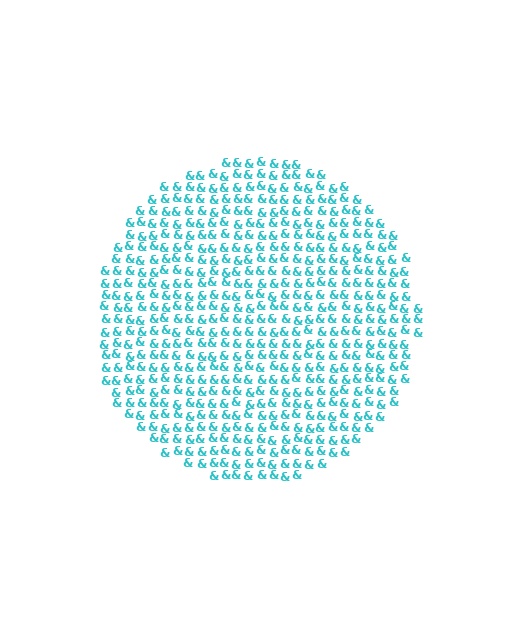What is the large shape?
The large shape is a circle.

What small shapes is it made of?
It is made of small ampersands.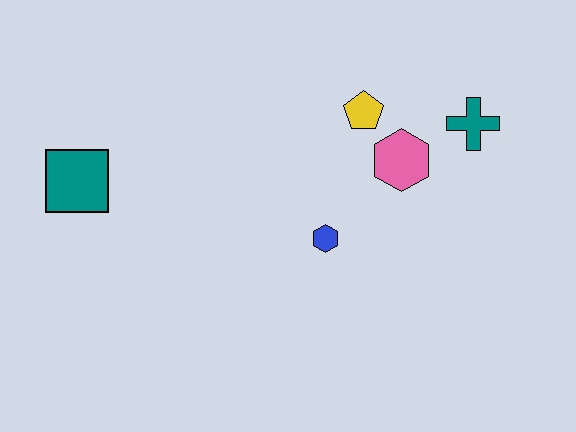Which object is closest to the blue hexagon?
The pink hexagon is closest to the blue hexagon.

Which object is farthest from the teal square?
The teal cross is farthest from the teal square.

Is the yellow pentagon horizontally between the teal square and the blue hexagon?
No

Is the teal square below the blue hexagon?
No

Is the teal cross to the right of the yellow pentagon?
Yes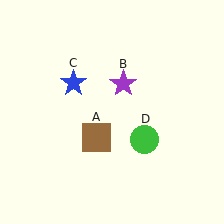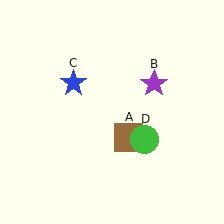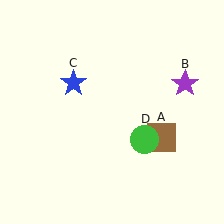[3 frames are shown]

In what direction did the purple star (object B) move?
The purple star (object B) moved right.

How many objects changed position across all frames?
2 objects changed position: brown square (object A), purple star (object B).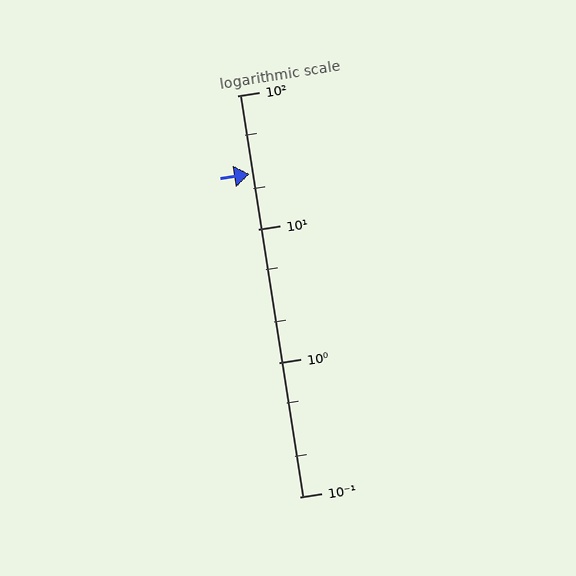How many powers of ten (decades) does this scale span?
The scale spans 3 decades, from 0.1 to 100.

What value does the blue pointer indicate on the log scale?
The pointer indicates approximately 26.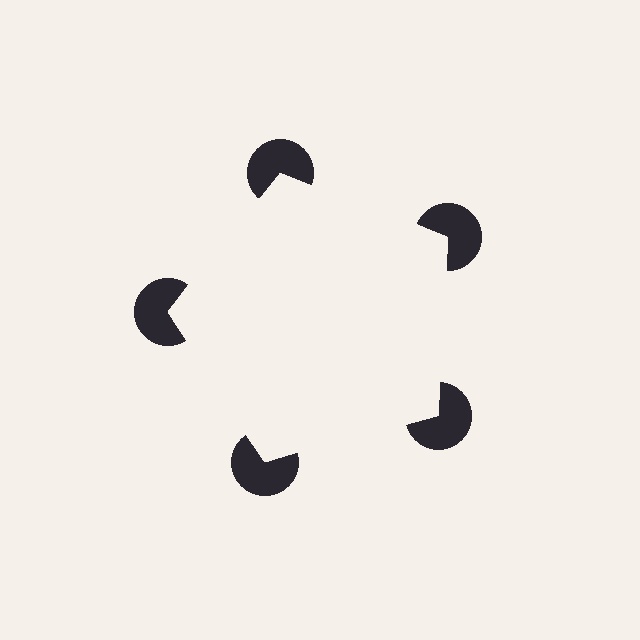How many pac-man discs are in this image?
There are 5 — one at each vertex of the illusory pentagon.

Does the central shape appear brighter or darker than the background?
It typically appears slightly brighter than the background, even though no actual brightness change is drawn.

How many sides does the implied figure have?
5 sides.